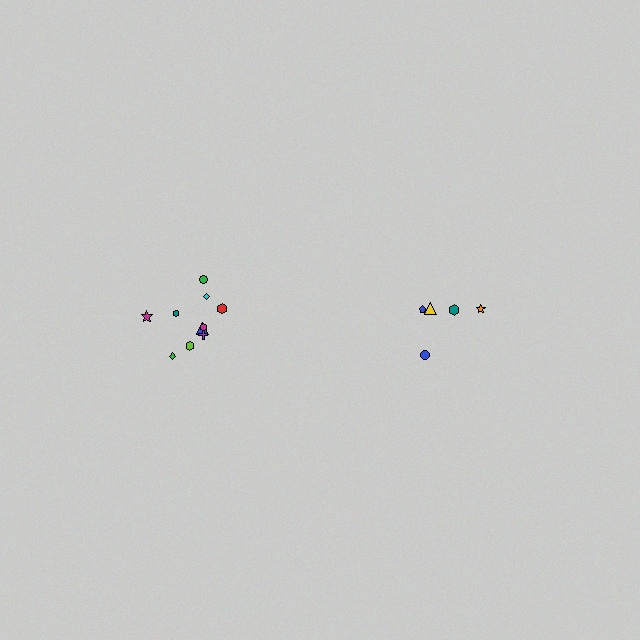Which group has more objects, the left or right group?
The left group.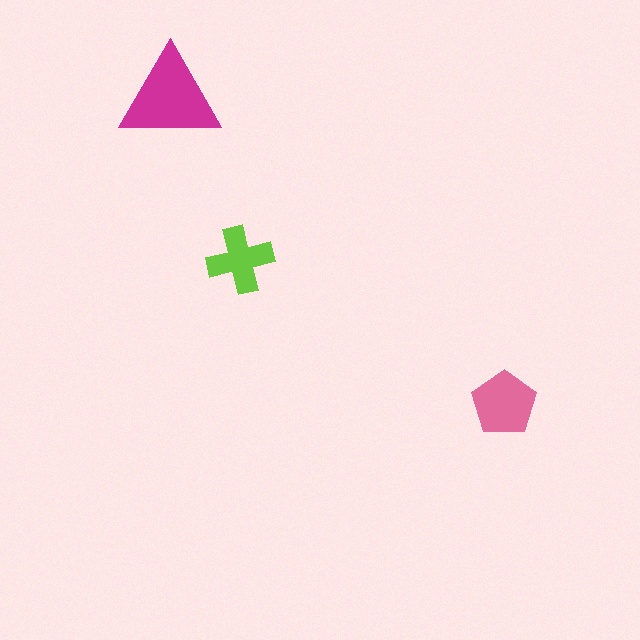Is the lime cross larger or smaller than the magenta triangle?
Smaller.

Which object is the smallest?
The lime cross.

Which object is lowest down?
The pink pentagon is bottommost.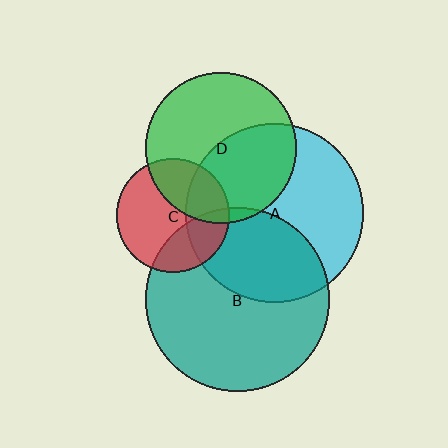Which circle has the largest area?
Circle B (teal).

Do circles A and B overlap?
Yes.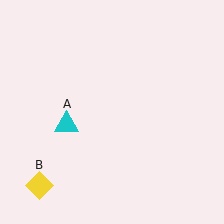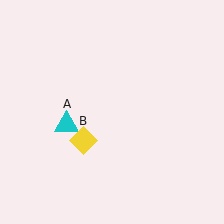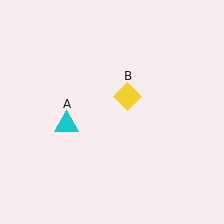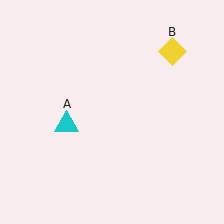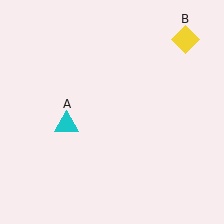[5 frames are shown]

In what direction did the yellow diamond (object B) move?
The yellow diamond (object B) moved up and to the right.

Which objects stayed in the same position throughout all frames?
Cyan triangle (object A) remained stationary.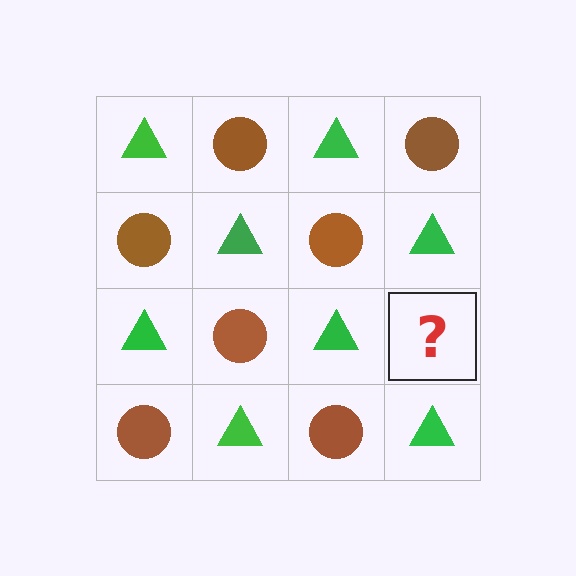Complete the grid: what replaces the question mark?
The question mark should be replaced with a brown circle.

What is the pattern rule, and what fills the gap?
The rule is that it alternates green triangle and brown circle in a checkerboard pattern. The gap should be filled with a brown circle.